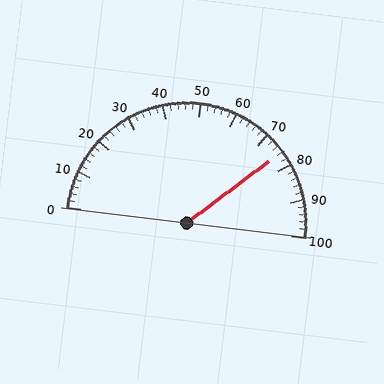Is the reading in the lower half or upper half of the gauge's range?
The reading is in the upper half of the range (0 to 100).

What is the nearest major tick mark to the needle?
The nearest major tick mark is 80.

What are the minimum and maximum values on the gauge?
The gauge ranges from 0 to 100.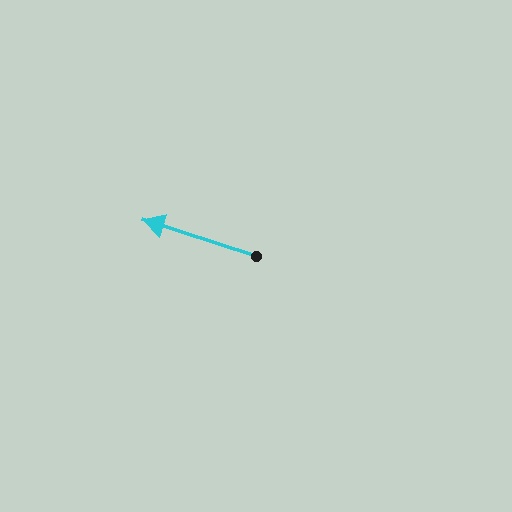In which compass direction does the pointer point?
West.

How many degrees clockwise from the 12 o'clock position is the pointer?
Approximately 288 degrees.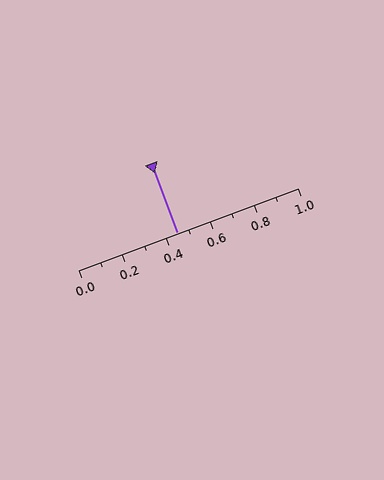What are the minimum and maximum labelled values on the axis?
The axis runs from 0.0 to 1.0.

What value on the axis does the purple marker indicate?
The marker indicates approximately 0.45.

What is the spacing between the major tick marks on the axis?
The major ticks are spaced 0.2 apart.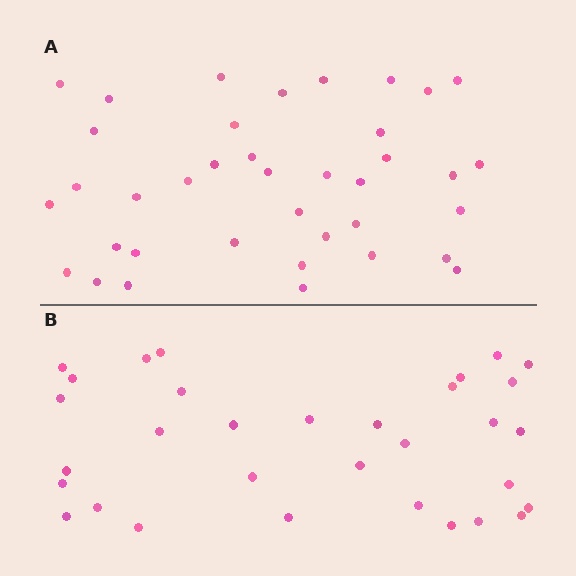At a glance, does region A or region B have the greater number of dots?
Region A (the top region) has more dots.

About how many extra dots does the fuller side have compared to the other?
Region A has about 6 more dots than region B.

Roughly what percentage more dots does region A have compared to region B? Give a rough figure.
About 20% more.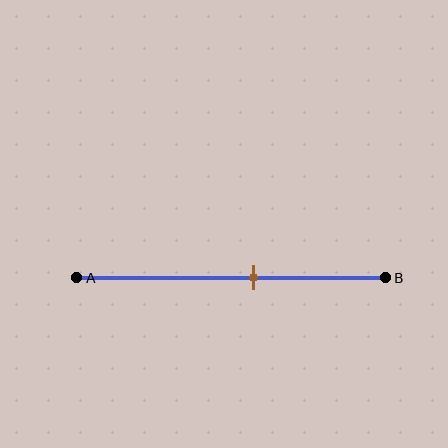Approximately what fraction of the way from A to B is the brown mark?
The brown mark is approximately 55% of the way from A to B.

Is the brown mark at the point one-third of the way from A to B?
No, the mark is at about 55% from A, not at the 33% one-third point.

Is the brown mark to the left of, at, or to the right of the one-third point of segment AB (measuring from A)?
The brown mark is to the right of the one-third point of segment AB.